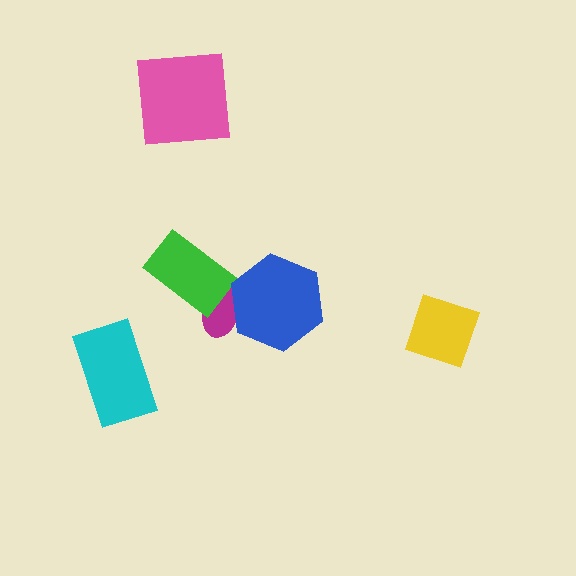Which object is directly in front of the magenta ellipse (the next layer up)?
The green rectangle is directly in front of the magenta ellipse.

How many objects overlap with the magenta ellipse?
2 objects overlap with the magenta ellipse.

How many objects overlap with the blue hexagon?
1 object overlaps with the blue hexagon.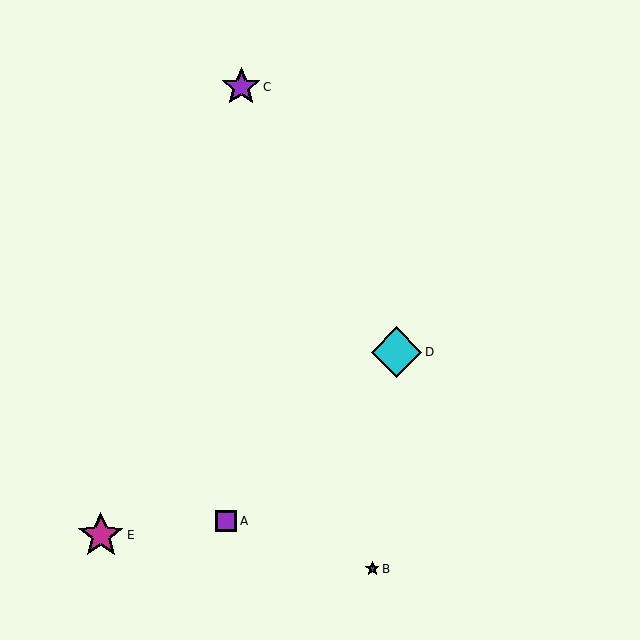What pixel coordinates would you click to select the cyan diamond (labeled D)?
Click at (396, 352) to select the cyan diamond D.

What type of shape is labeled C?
Shape C is a purple star.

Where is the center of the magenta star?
The center of the magenta star is at (101, 535).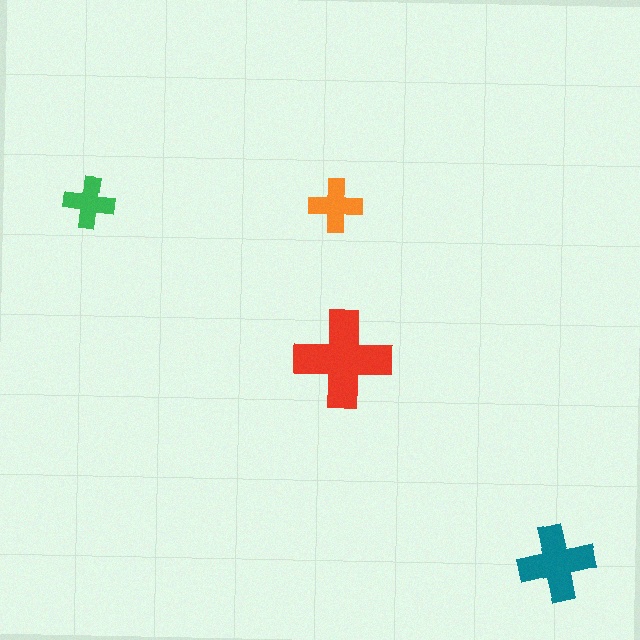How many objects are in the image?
There are 4 objects in the image.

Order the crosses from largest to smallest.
the red one, the teal one, the orange one, the green one.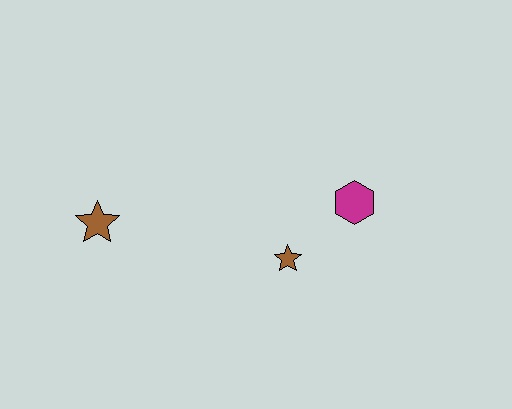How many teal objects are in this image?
There are no teal objects.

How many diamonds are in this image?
There are no diamonds.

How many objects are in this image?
There are 3 objects.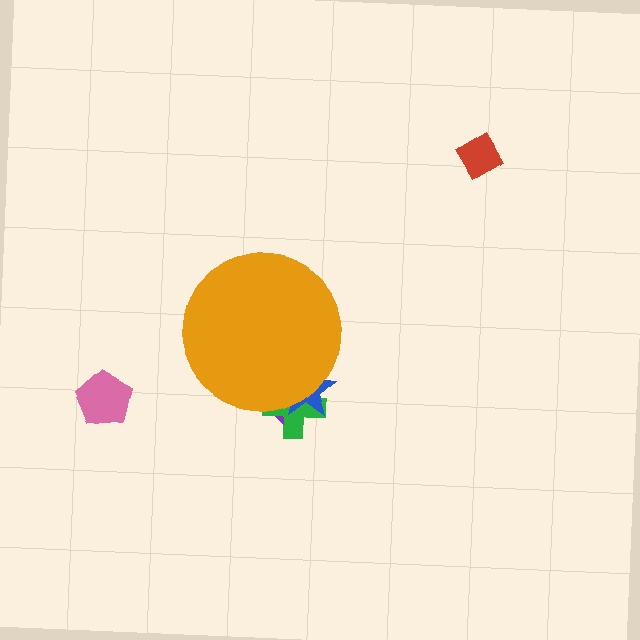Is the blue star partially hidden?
Yes, the blue star is partially hidden behind the orange circle.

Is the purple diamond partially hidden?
Yes, the purple diamond is partially hidden behind the orange circle.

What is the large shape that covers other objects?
An orange circle.